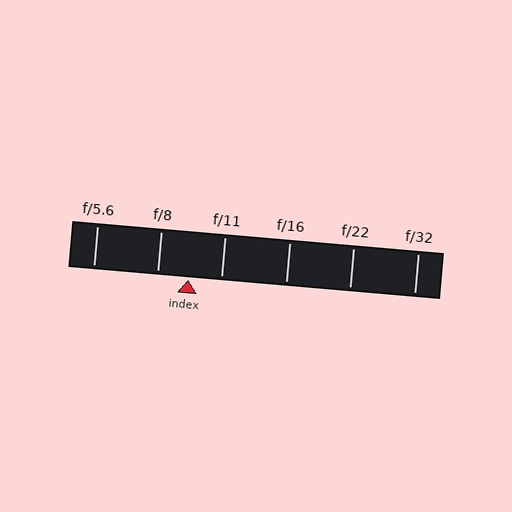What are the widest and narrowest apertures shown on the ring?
The widest aperture shown is f/5.6 and the narrowest is f/32.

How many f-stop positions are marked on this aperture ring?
There are 6 f-stop positions marked.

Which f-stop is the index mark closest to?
The index mark is closest to f/8.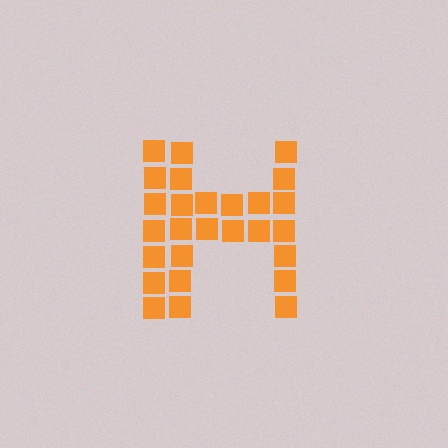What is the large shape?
The large shape is the letter H.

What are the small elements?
The small elements are squares.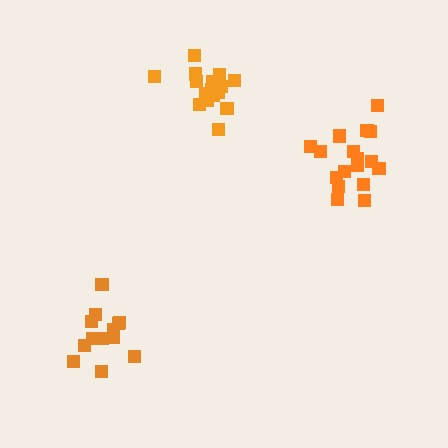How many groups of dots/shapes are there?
There are 3 groups.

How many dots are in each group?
Group 1: 17 dots, Group 2: 17 dots, Group 3: 13 dots (47 total).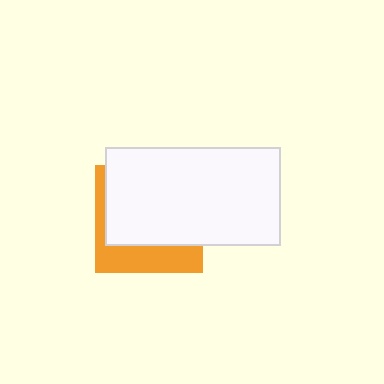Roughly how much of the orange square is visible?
A small part of it is visible (roughly 33%).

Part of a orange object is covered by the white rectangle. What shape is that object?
It is a square.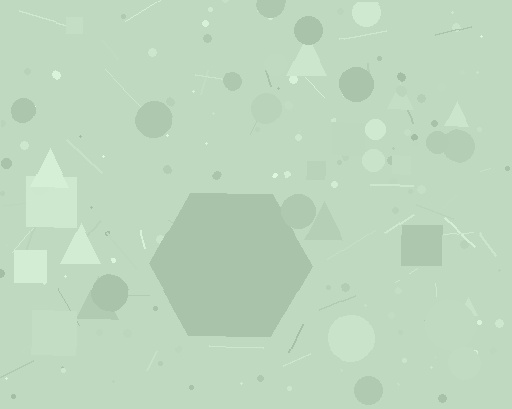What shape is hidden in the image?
A hexagon is hidden in the image.